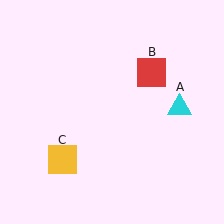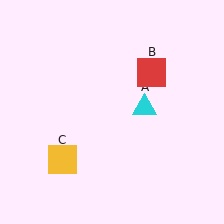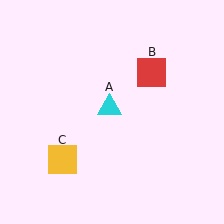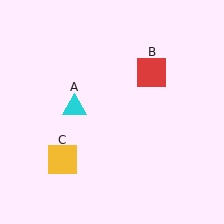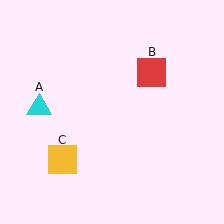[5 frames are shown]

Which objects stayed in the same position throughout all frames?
Red square (object B) and yellow square (object C) remained stationary.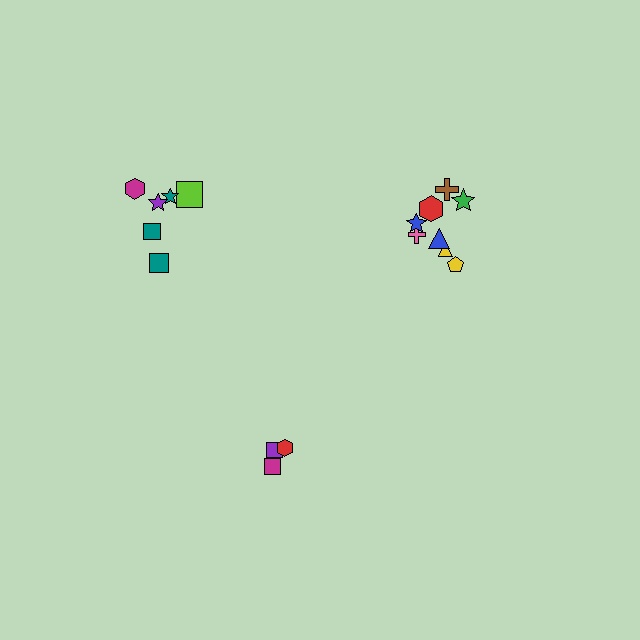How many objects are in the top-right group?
There are 8 objects.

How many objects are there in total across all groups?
There are 17 objects.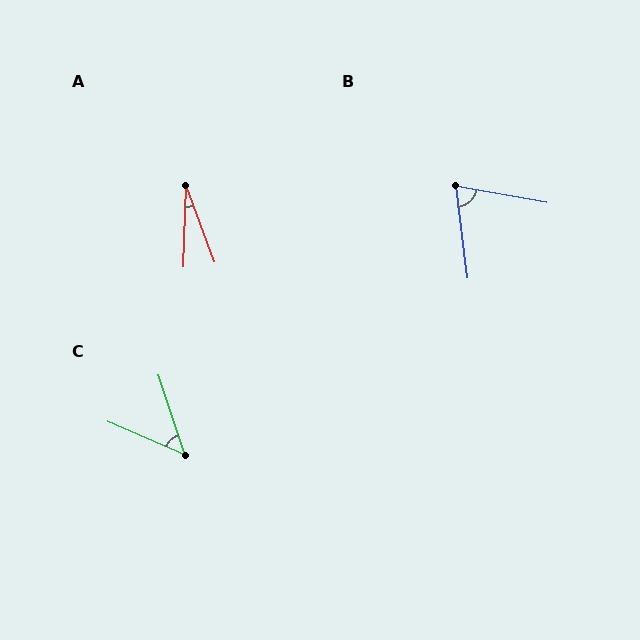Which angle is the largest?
B, at approximately 73 degrees.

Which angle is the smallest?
A, at approximately 22 degrees.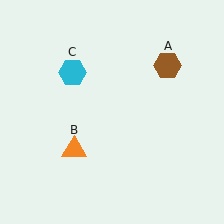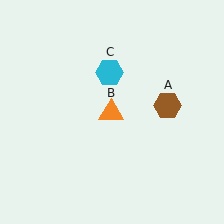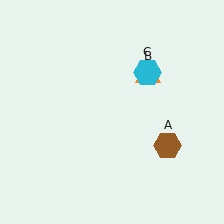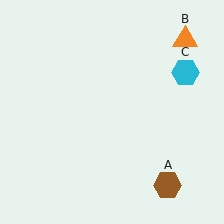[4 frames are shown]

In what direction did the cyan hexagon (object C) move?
The cyan hexagon (object C) moved right.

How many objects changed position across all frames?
3 objects changed position: brown hexagon (object A), orange triangle (object B), cyan hexagon (object C).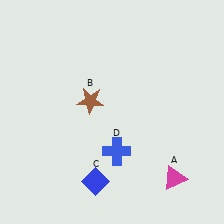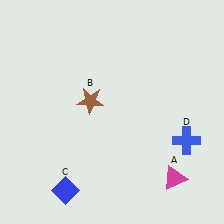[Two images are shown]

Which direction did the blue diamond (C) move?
The blue diamond (C) moved left.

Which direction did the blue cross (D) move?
The blue cross (D) moved right.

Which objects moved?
The objects that moved are: the blue diamond (C), the blue cross (D).